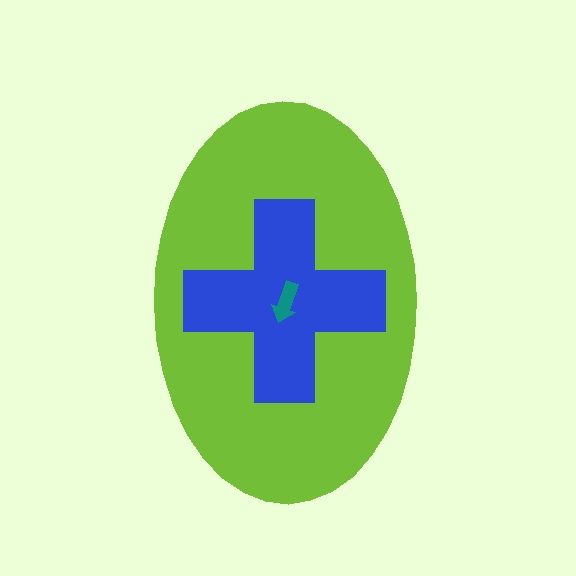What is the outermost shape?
The lime ellipse.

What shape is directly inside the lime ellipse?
The blue cross.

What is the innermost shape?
The teal arrow.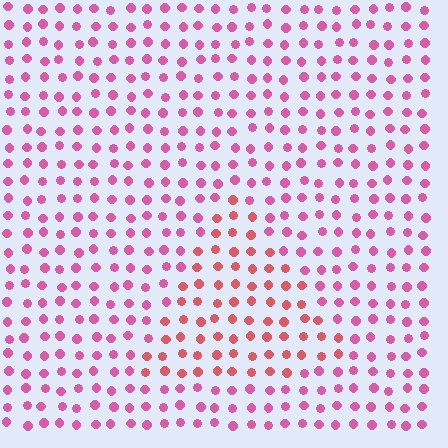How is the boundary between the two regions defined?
The boundary is defined purely by a slight shift in hue (about 32 degrees). Spacing, size, and orientation are identical on both sides.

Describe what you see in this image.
The image is filled with small pink elements in a uniform arrangement. A triangle-shaped region is visible where the elements are tinted to a slightly different hue, forming a subtle color boundary.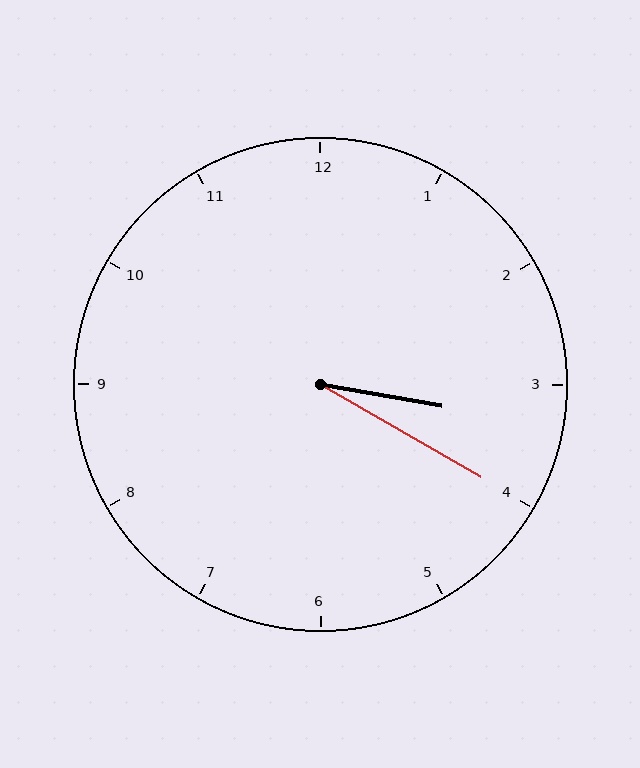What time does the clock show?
3:20.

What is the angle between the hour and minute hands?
Approximately 20 degrees.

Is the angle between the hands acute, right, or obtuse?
It is acute.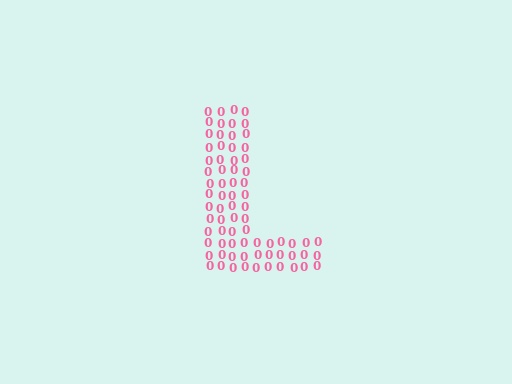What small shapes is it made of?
It is made of small digit 0's.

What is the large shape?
The large shape is the letter L.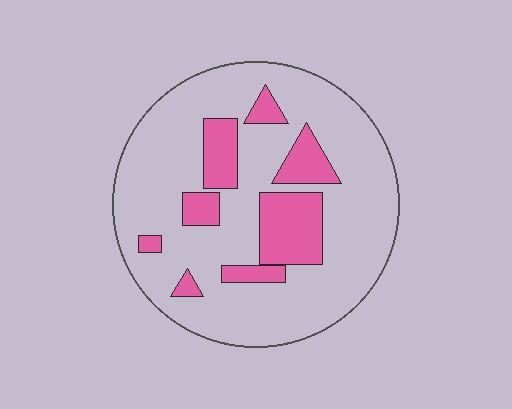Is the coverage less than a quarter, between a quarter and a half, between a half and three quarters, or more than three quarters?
Less than a quarter.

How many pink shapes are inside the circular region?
8.